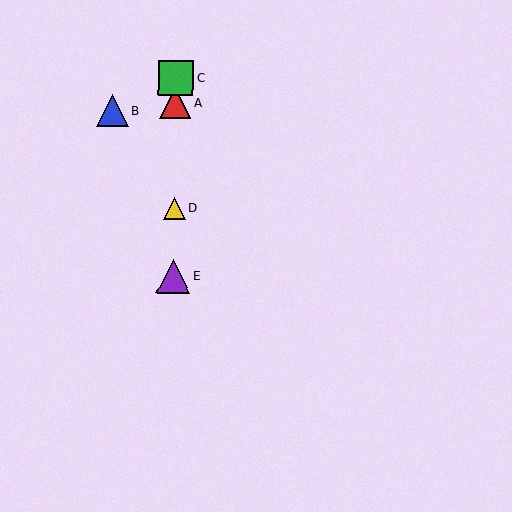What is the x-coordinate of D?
Object D is at x≈174.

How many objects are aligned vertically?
4 objects (A, C, D, E) are aligned vertically.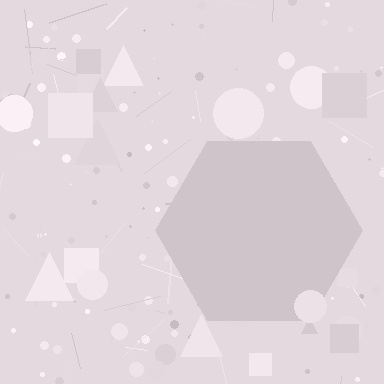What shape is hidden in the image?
A hexagon is hidden in the image.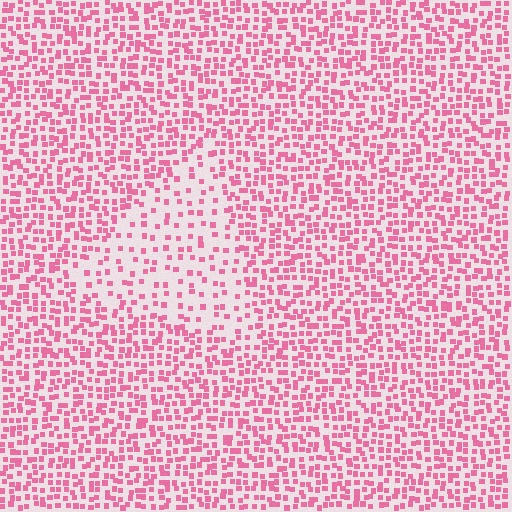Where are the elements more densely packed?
The elements are more densely packed outside the triangle boundary.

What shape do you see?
I see a triangle.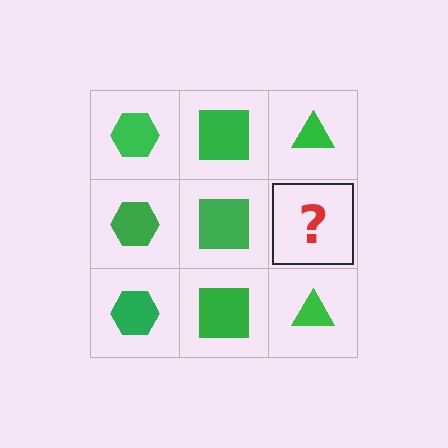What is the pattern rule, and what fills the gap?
The rule is that each column has a consistent shape. The gap should be filled with a green triangle.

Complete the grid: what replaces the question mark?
The question mark should be replaced with a green triangle.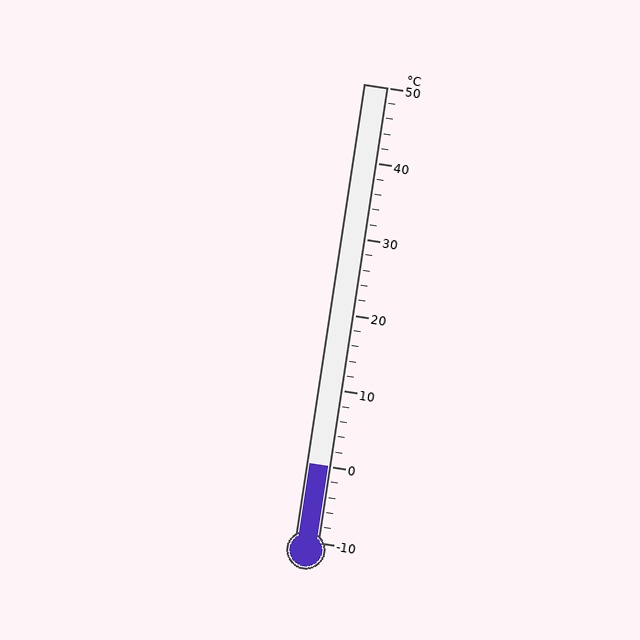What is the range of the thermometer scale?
The thermometer scale ranges from -10°C to 50°C.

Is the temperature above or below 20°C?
The temperature is below 20°C.